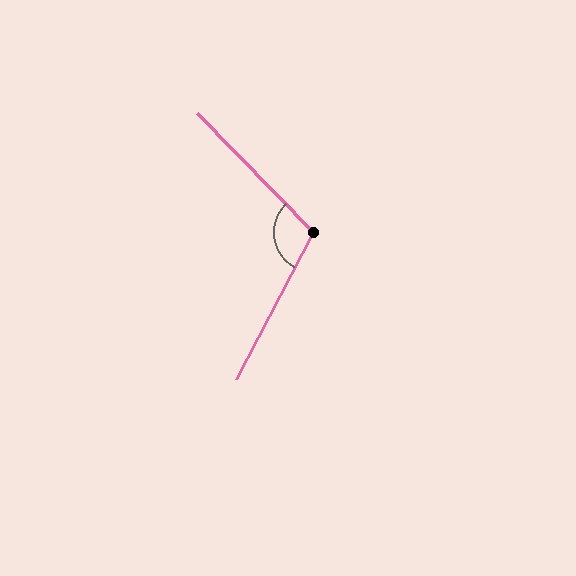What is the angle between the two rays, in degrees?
Approximately 108 degrees.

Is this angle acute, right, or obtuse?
It is obtuse.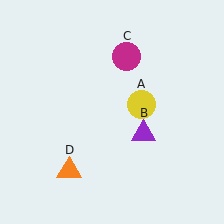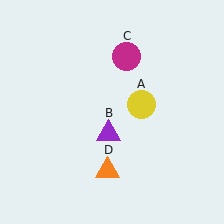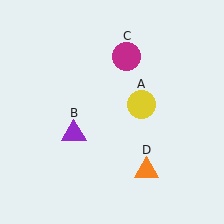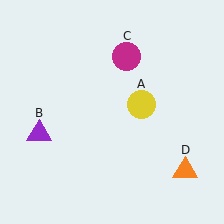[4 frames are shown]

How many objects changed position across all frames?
2 objects changed position: purple triangle (object B), orange triangle (object D).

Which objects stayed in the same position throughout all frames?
Yellow circle (object A) and magenta circle (object C) remained stationary.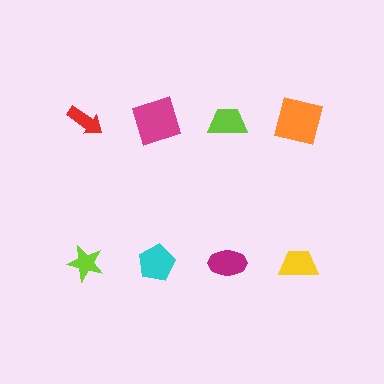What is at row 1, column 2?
A magenta square.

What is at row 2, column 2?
A cyan pentagon.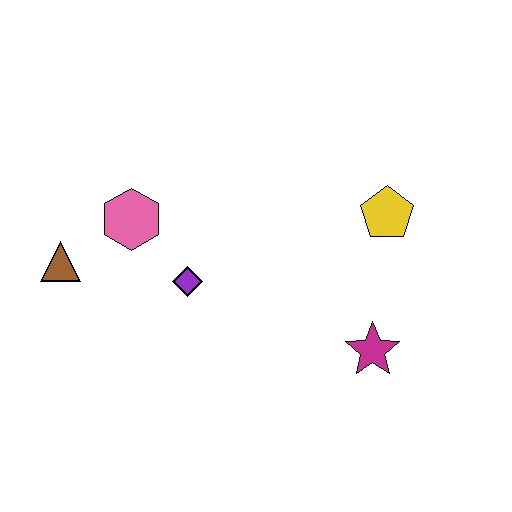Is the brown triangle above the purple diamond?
Yes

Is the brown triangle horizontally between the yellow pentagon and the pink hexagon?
No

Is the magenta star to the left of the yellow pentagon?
Yes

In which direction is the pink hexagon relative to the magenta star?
The pink hexagon is to the left of the magenta star.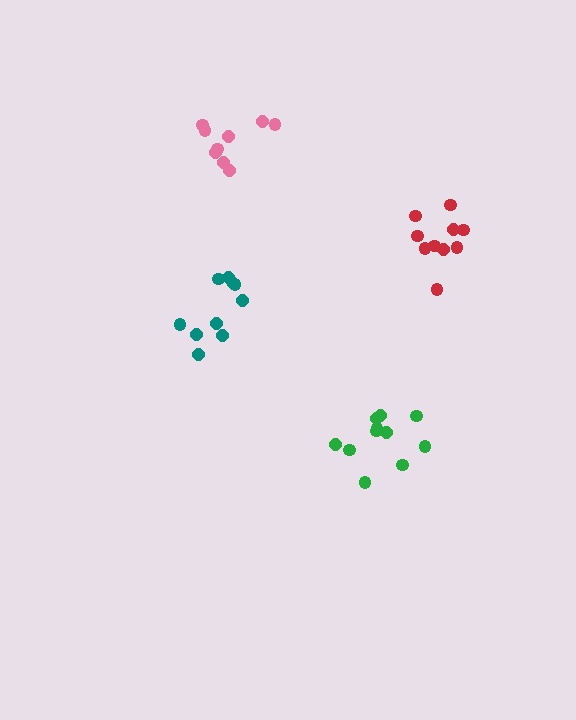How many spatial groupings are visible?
There are 4 spatial groupings.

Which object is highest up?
The pink cluster is topmost.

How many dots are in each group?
Group 1: 10 dots, Group 2: 10 dots, Group 3: 10 dots, Group 4: 11 dots (41 total).